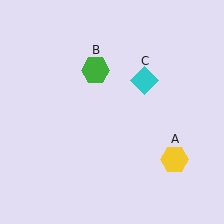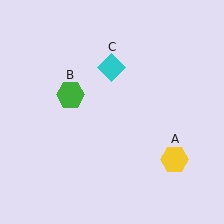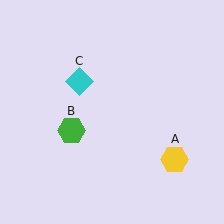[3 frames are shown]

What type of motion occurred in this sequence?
The green hexagon (object B), cyan diamond (object C) rotated counterclockwise around the center of the scene.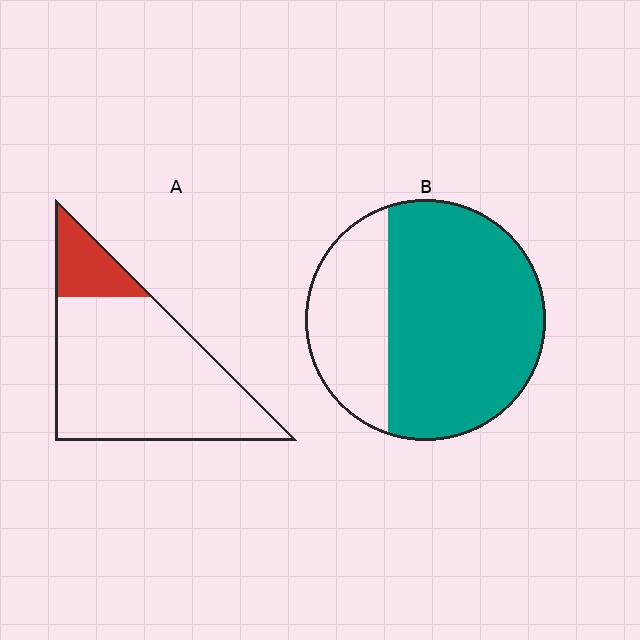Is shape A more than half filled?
No.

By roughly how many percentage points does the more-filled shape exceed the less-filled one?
By roughly 55 percentage points (B over A).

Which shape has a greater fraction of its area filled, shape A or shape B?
Shape B.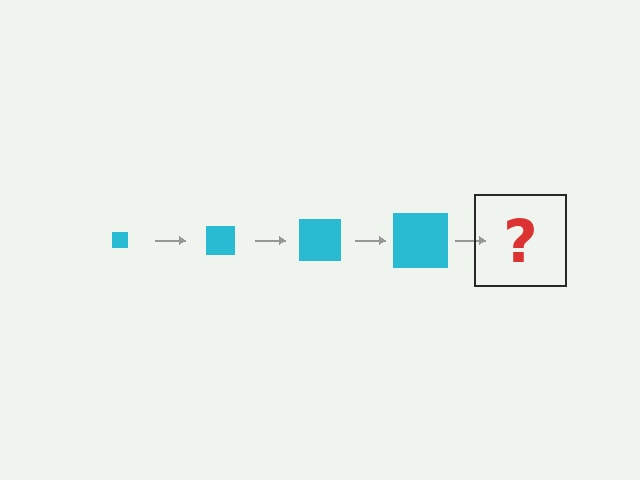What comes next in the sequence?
The next element should be a cyan square, larger than the previous one.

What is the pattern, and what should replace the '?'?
The pattern is that the square gets progressively larger each step. The '?' should be a cyan square, larger than the previous one.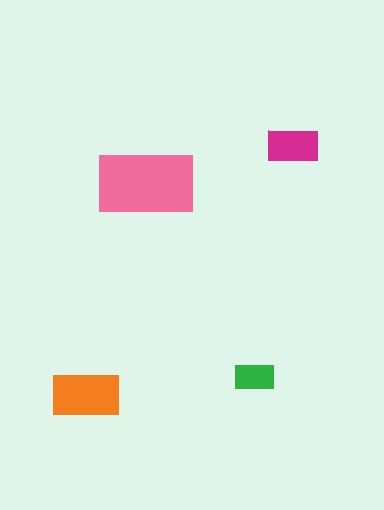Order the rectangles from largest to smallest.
the pink one, the orange one, the magenta one, the green one.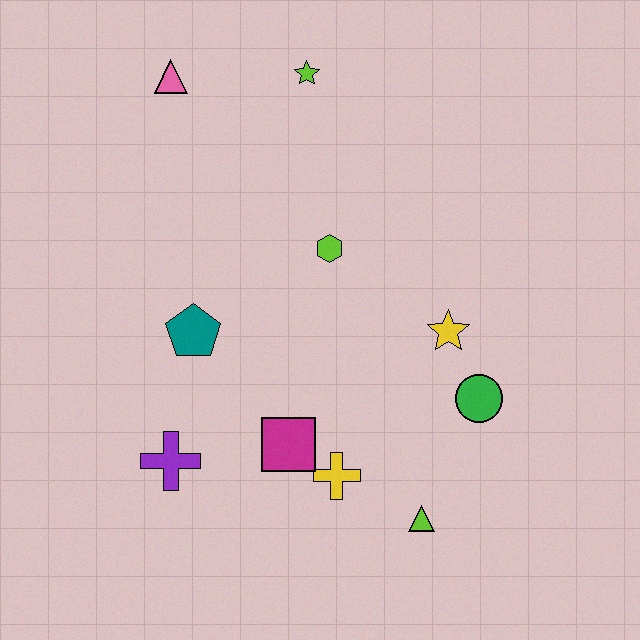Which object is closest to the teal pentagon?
The purple cross is closest to the teal pentagon.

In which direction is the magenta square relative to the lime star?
The magenta square is below the lime star.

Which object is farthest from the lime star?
The lime triangle is farthest from the lime star.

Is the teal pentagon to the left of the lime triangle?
Yes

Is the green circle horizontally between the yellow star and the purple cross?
No